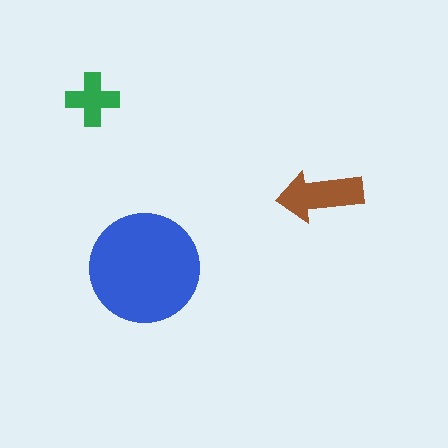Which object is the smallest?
The green cross.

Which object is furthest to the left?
The green cross is leftmost.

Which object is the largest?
The blue circle.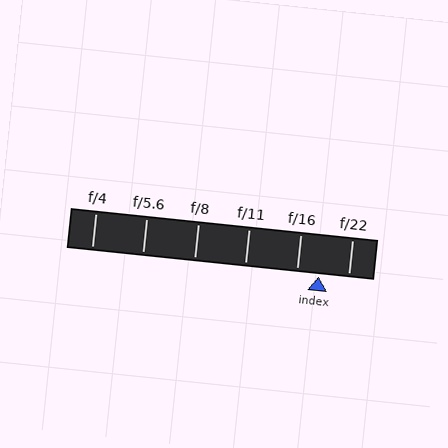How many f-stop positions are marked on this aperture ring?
There are 6 f-stop positions marked.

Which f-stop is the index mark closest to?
The index mark is closest to f/16.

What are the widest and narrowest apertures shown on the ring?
The widest aperture shown is f/4 and the narrowest is f/22.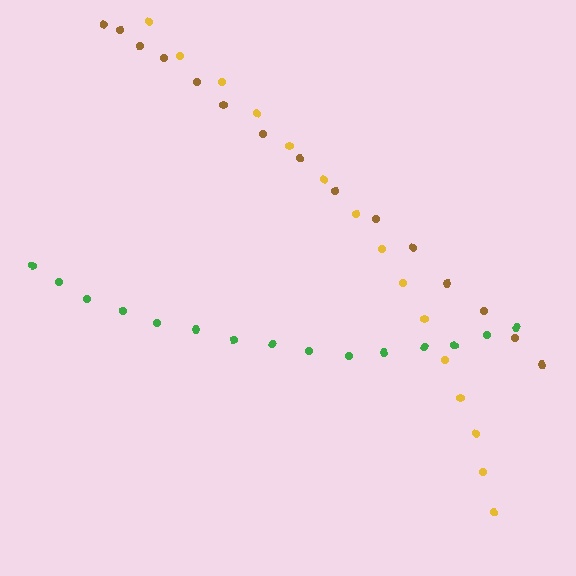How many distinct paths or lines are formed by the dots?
There are 3 distinct paths.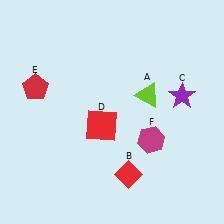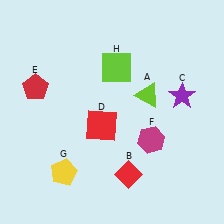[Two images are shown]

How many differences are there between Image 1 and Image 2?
There are 2 differences between the two images.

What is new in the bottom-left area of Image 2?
A yellow pentagon (G) was added in the bottom-left area of Image 2.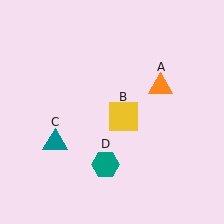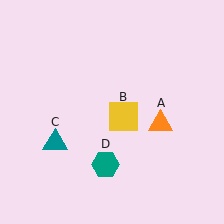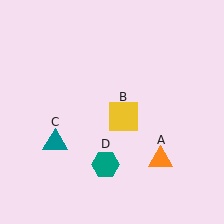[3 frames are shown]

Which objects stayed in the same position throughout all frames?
Yellow square (object B) and teal triangle (object C) and teal hexagon (object D) remained stationary.